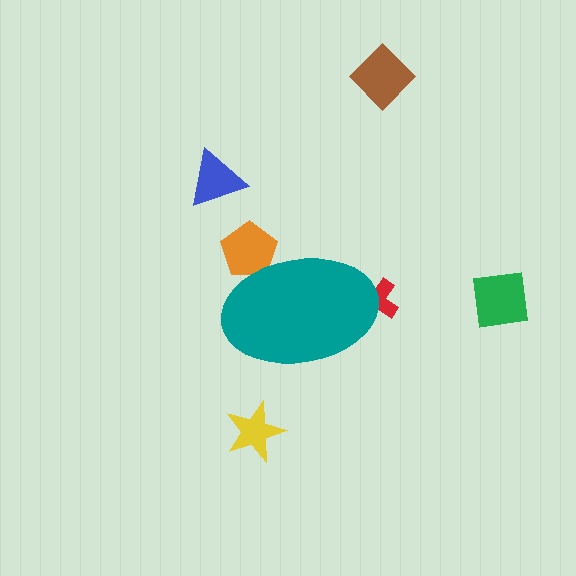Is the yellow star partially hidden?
No, the yellow star is fully visible.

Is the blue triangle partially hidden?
No, the blue triangle is fully visible.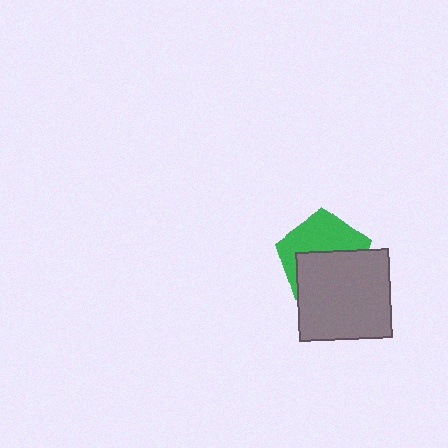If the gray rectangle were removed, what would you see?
You would see the complete green pentagon.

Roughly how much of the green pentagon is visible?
About half of it is visible (roughly 48%).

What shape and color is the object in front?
The object in front is a gray rectangle.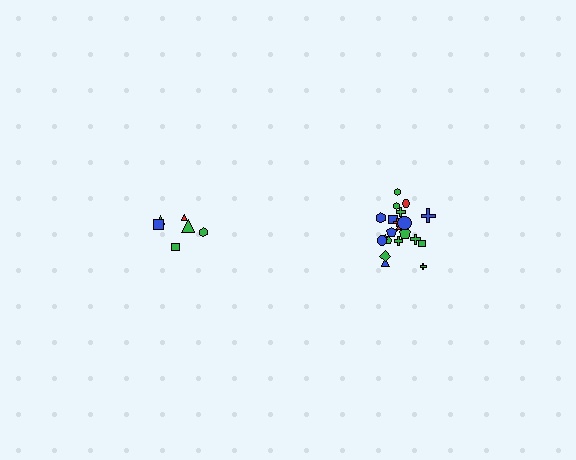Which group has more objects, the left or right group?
The right group.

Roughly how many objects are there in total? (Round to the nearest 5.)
Roughly 30 objects in total.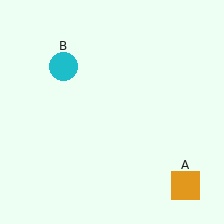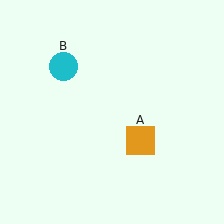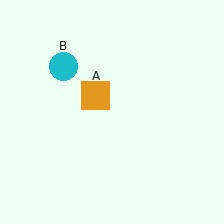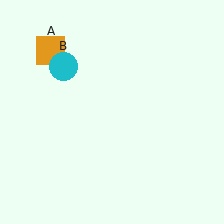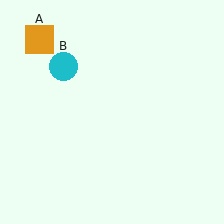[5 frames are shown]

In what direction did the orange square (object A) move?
The orange square (object A) moved up and to the left.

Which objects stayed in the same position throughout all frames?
Cyan circle (object B) remained stationary.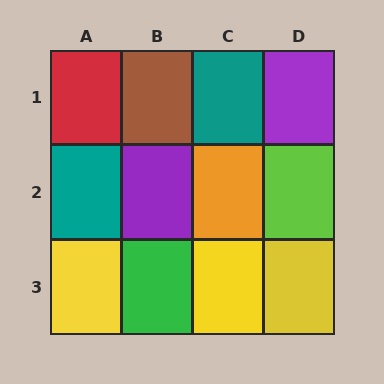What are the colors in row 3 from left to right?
Yellow, green, yellow, yellow.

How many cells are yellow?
3 cells are yellow.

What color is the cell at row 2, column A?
Teal.